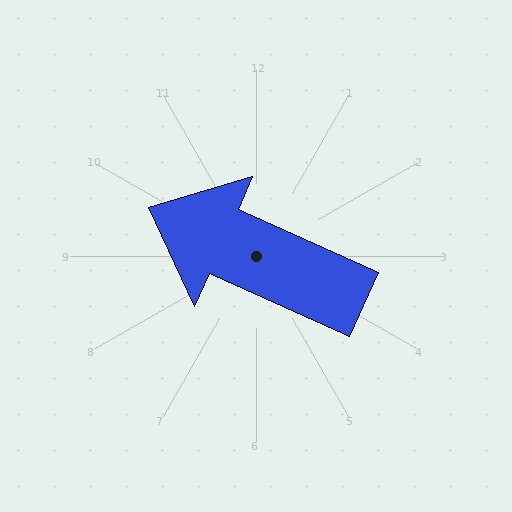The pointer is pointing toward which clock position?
Roughly 10 o'clock.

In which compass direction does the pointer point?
Northwest.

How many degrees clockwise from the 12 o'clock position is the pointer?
Approximately 294 degrees.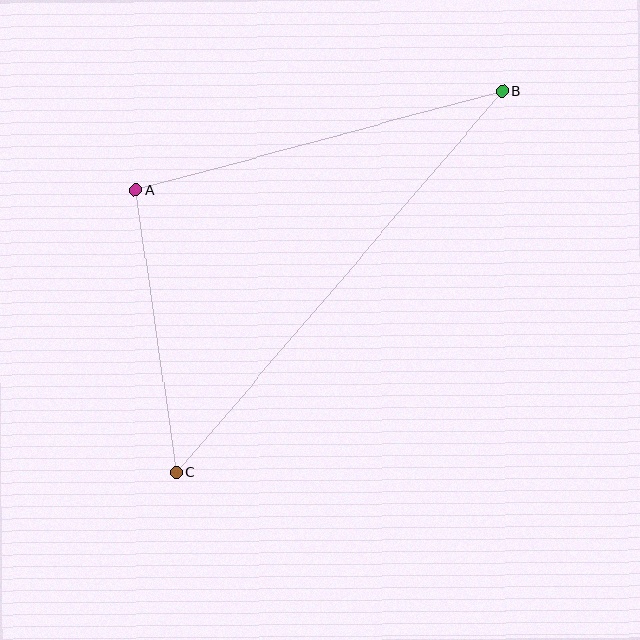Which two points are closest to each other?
Points A and C are closest to each other.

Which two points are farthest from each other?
Points B and C are farthest from each other.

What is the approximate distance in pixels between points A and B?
The distance between A and B is approximately 380 pixels.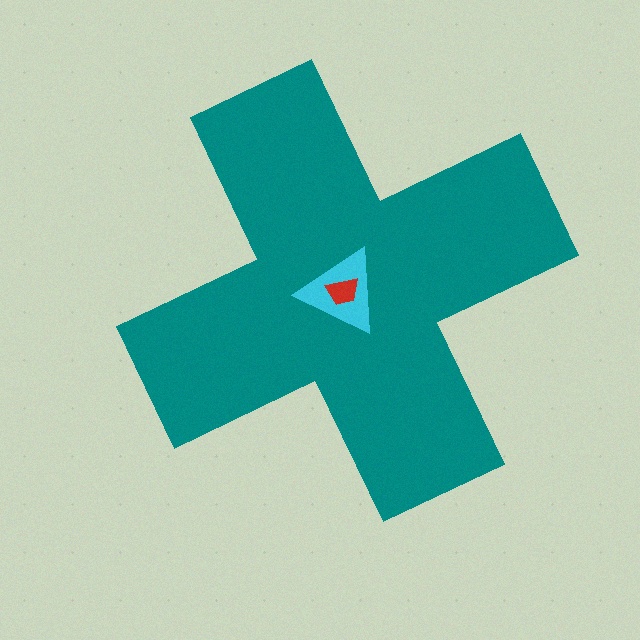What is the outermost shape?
The teal cross.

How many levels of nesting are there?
3.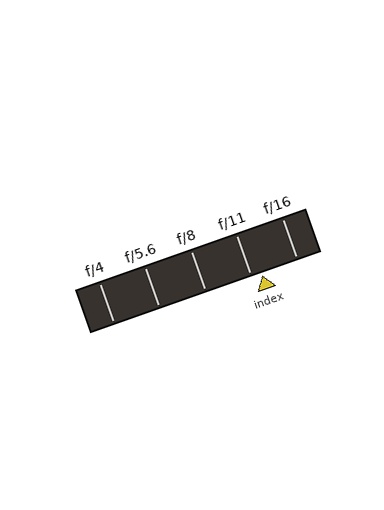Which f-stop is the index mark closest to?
The index mark is closest to f/11.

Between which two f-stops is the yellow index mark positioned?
The index mark is between f/11 and f/16.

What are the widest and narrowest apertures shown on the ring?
The widest aperture shown is f/4 and the narrowest is f/16.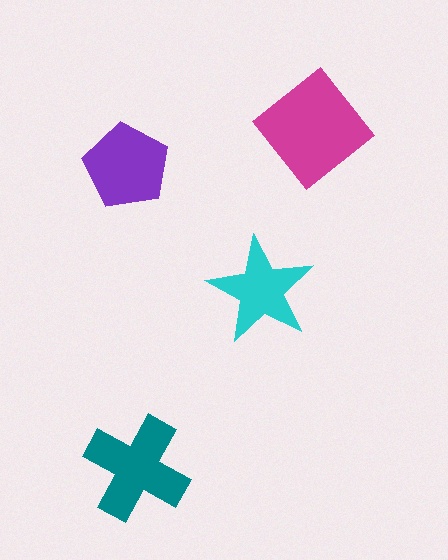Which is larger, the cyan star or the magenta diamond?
The magenta diamond.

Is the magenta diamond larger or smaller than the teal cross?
Larger.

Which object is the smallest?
The cyan star.